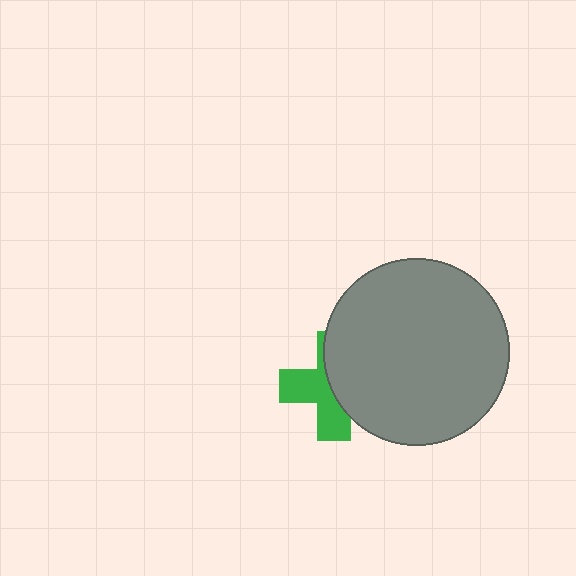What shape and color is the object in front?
The object in front is a gray circle.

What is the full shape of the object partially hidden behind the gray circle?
The partially hidden object is a green cross.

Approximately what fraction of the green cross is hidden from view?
Roughly 50% of the green cross is hidden behind the gray circle.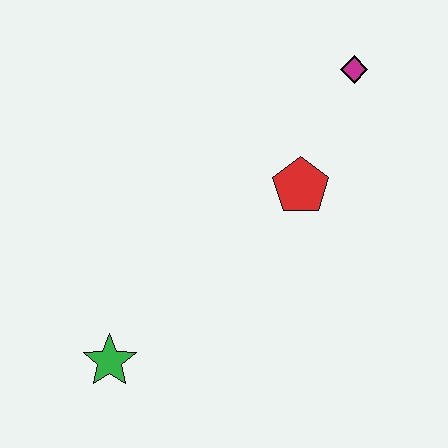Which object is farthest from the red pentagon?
The green star is farthest from the red pentagon.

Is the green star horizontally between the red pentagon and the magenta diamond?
No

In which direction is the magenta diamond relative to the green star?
The magenta diamond is above the green star.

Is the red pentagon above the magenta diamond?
No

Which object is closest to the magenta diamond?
The red pentagon is closest to the magenta diamond.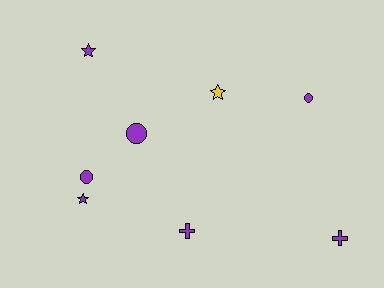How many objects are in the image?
There are 8 objects.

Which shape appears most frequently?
Star, with 3 objects.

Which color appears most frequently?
Purple, with 7 objects.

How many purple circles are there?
There are 3 purple circles.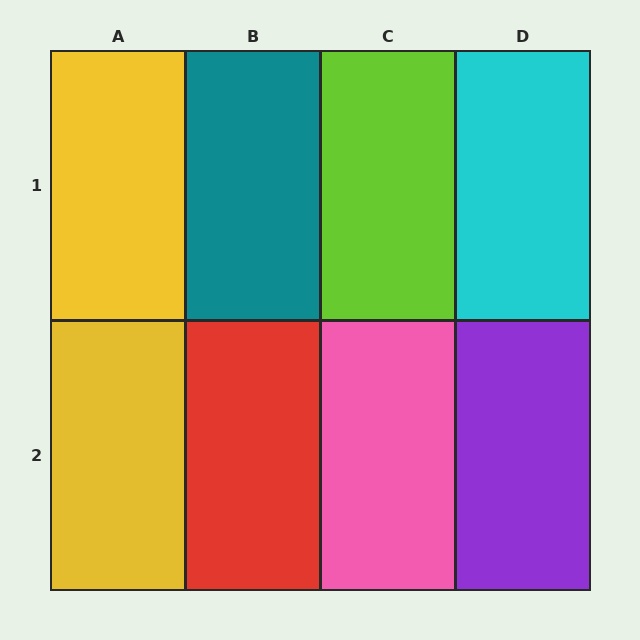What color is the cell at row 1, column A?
Yellow.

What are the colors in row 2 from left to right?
Yellow, red, pink, purple.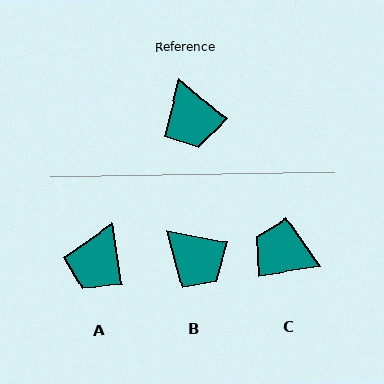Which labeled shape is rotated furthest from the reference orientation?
C, about 131 degrees away.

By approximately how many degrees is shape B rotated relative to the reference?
Approximately 30 degrees counter-clockwise.